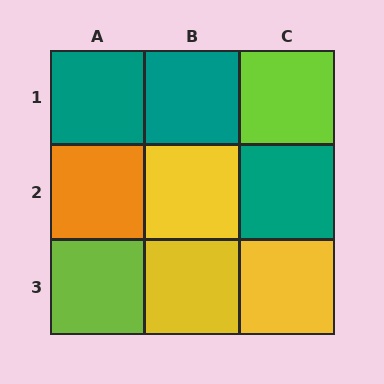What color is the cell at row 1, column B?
Teal.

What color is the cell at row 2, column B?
Yellow.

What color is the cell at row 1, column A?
Teal.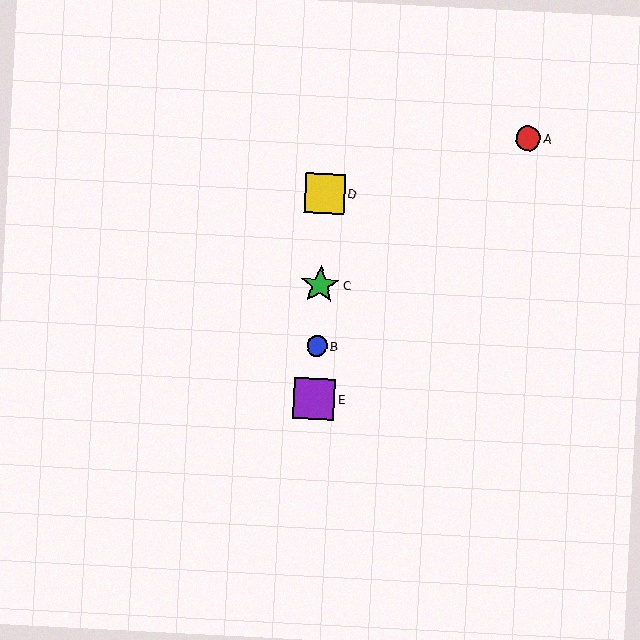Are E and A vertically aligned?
No, E is at x≈314 and A is at x≈528.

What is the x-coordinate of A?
Object A is at x≈528.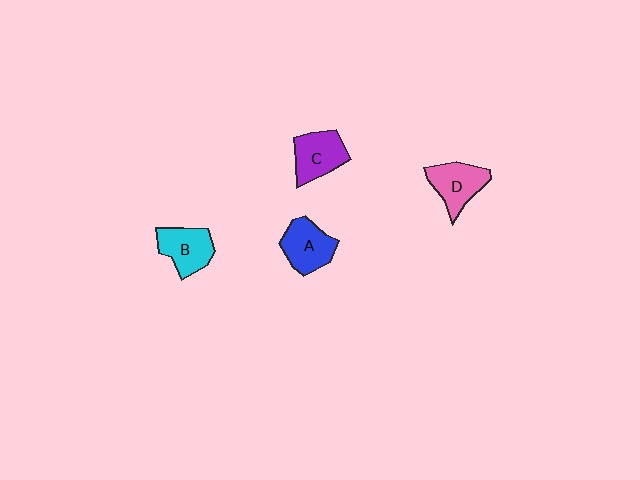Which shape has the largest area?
Shape A (blue).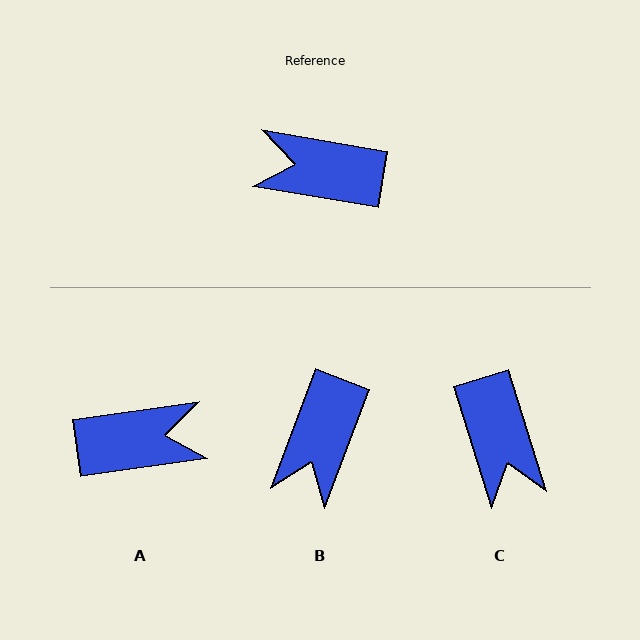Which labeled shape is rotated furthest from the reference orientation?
A, about 162 degrees away.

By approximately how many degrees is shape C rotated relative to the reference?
Approximately 117 degrees counter-clockwise.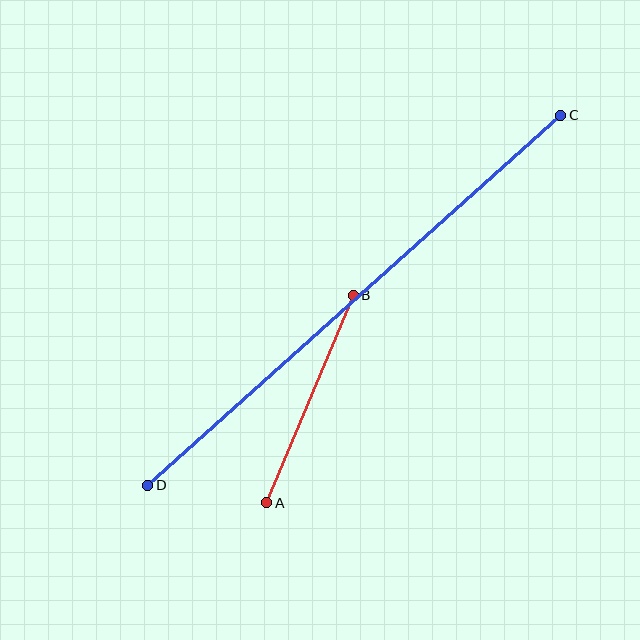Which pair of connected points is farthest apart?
Points C and D are farthest apart.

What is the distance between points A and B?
The distance is approximately 225 pixels.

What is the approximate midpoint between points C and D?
The midpoint is at approximately (354, 300) pixels.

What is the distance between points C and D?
The distance is approximately 554 pixels.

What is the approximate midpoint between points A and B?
The midpoint is at approximately (310, 399) pixels.